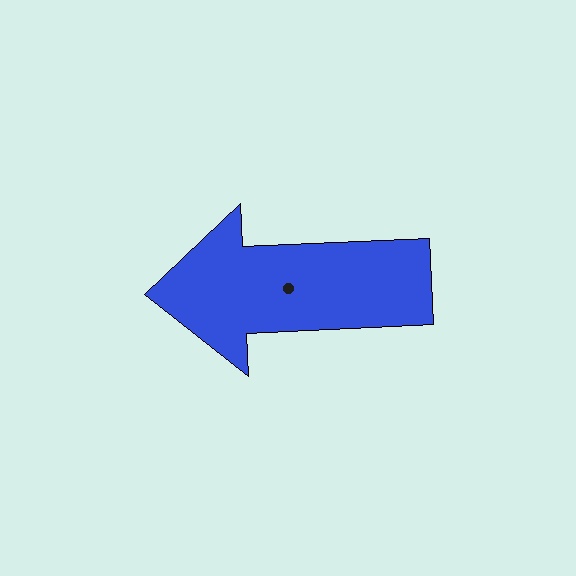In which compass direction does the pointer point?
West.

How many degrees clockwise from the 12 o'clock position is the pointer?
Approximately 267 degrees.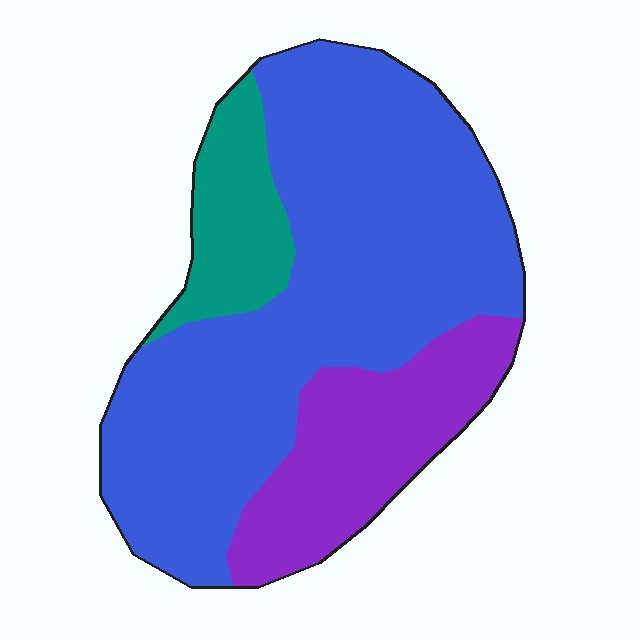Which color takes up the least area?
Teal, at roughly 10%.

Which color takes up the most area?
Blue, at roughly 65%.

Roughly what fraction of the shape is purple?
Purple takes up about one fifth (1/5) of the shape.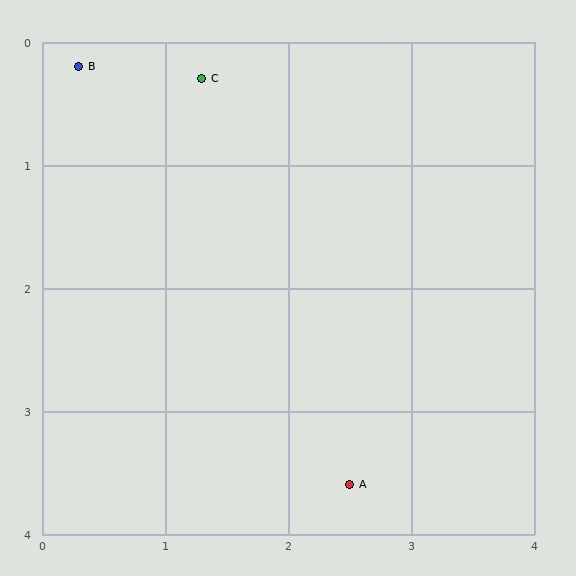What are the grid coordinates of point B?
Point B is at approximately (0.3, 0.2).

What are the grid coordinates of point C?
Point C is at approximately (1.3, 0.3).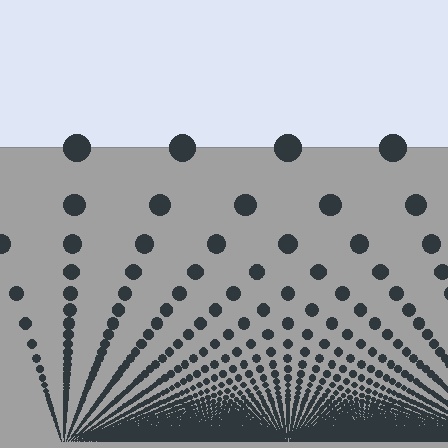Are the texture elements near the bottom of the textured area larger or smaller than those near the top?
Smaller. The gradient is inverted — elements near the bottom are smaller and denser.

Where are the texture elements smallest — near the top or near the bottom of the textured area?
Near the bottom.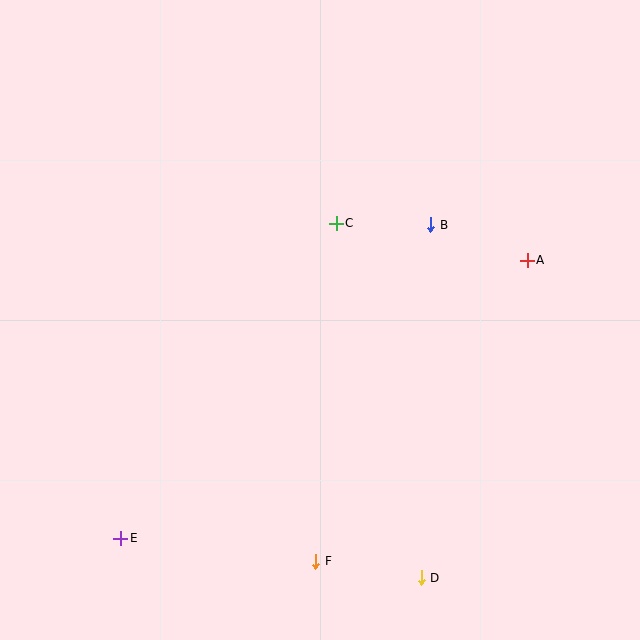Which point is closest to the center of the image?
Point C at (336, 223) is closest to the center.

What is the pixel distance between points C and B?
The distance between C and B is 94 pixels.